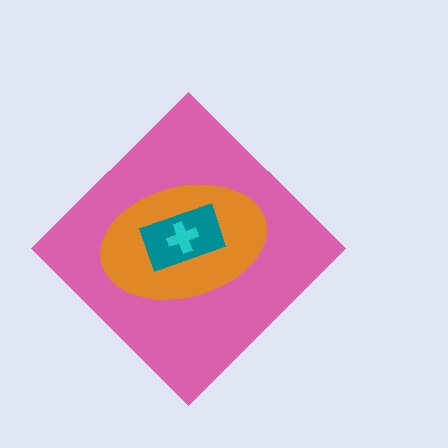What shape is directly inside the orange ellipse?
The teal rectangle.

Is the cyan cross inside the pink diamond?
Yes.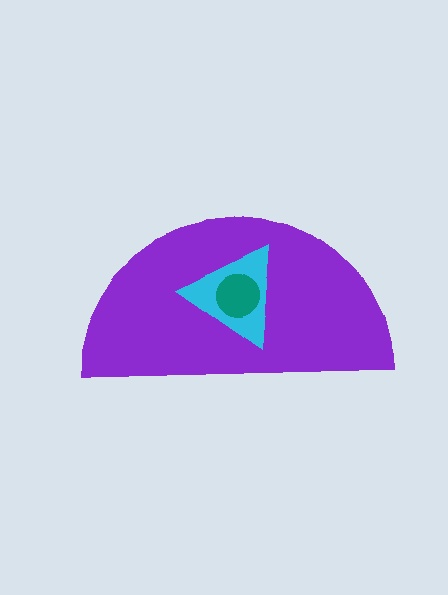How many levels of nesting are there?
3.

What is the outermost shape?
The purple semicircle.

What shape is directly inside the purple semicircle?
The cyan triangle.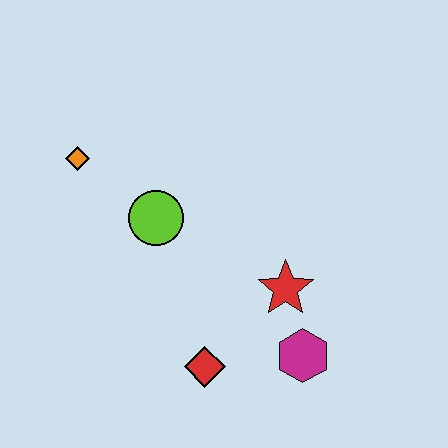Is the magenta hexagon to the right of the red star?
Yes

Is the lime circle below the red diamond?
No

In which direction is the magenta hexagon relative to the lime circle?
The magenta hexagon is to the right of the lime circle.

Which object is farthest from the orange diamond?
The magenta hexagon is farthest from the orange diamond.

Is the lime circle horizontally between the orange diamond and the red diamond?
Yes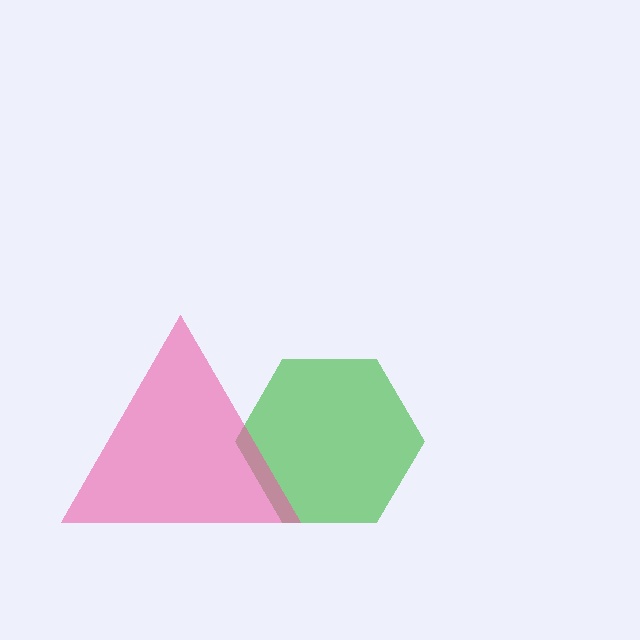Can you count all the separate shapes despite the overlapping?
Yes, there are 2 separate shapes.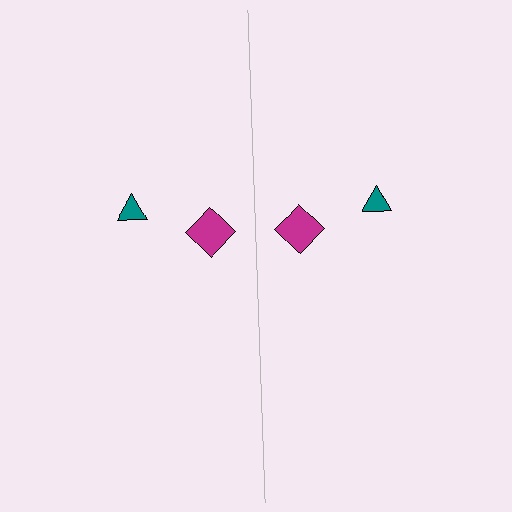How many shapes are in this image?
There are 4 shapes in this image.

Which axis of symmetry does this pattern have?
The pattern has a vertical axis of symmetry running through the center of the image.